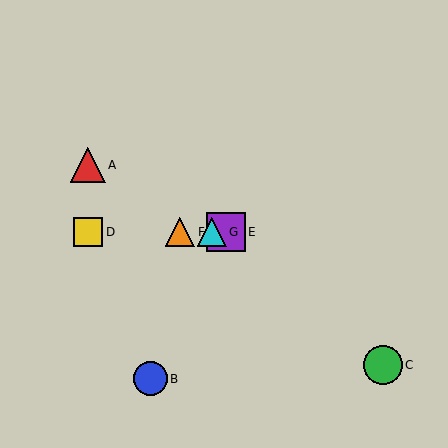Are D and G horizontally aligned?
Yes, both are at y≈232.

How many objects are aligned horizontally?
4 objects (D, E, F, G) are aligned horizontally.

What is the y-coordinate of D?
Object D is at y≈232.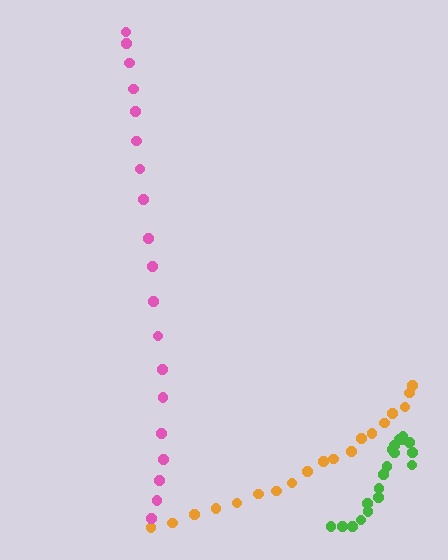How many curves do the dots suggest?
There are 3 distinct paths.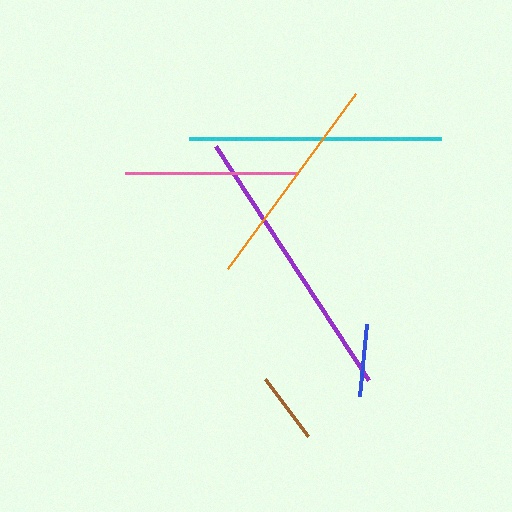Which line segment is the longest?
The purple line is the longest at approximately 279 pixels.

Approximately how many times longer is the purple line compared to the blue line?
The purple line is approximately 3.8 times the length of the blue line.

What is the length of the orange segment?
The orange segment is approximately 217 pixels long.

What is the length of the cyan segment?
The cyan segment is approximately 252 pixels long.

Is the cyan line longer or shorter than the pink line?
The cyan line is longer than the pink line.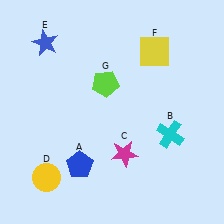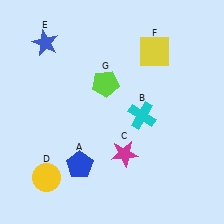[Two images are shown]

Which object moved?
The cyan cross (B) moved left.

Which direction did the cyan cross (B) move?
The cyan cross (B) moved left.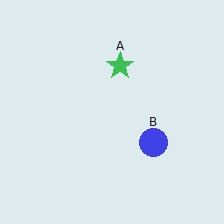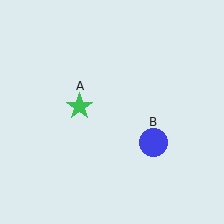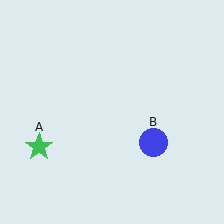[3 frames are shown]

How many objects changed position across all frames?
1 object changed position: green star (object A).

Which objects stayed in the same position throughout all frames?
Blue circle (object B) remained stationary.